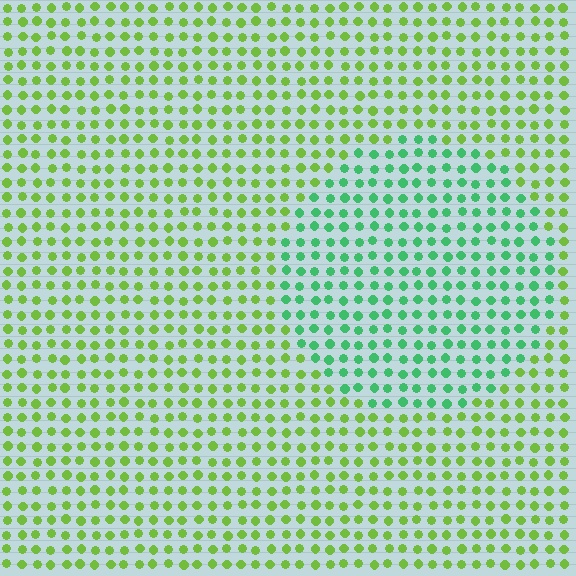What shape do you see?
I see a circle.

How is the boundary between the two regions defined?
The boundary is defined purely by a slight shift in hue (about 46 degrees). Spacing, size, and orientation are identical on both sides.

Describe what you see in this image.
The image is filled with small lime elements in a uniform arrangement. A circle-shaped region is visible where the elements are tinted to a slightly different hue, forming a subtle color boundary.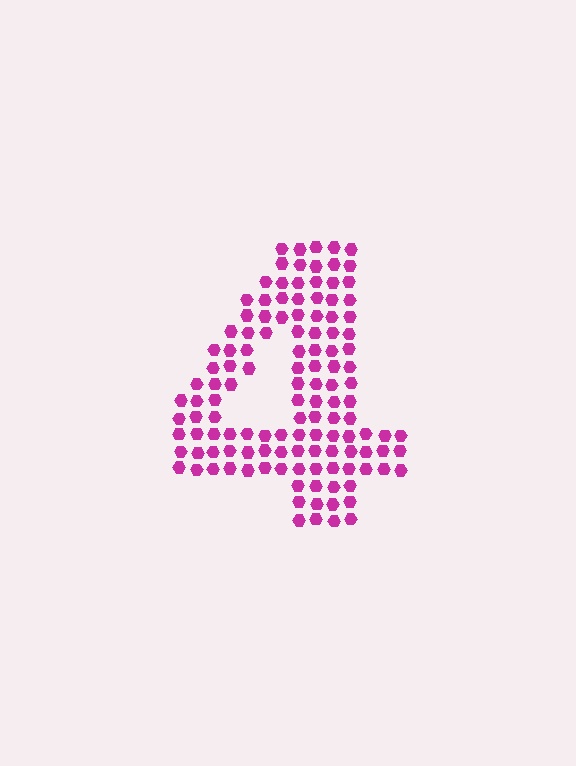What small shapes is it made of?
It is made of small hexagons.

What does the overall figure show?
The overall figure shows the digit 4.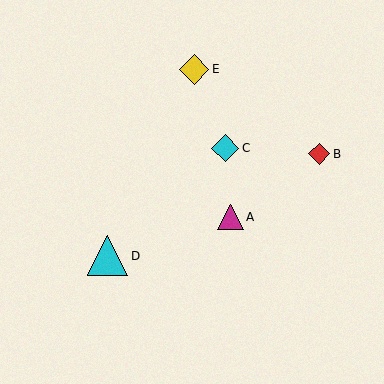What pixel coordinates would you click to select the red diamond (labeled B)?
Click at (319, 154) to select the red diamond B.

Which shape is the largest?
The cyan triangle (labeled D) is the largest.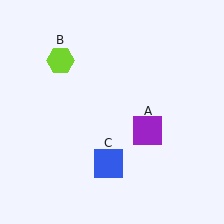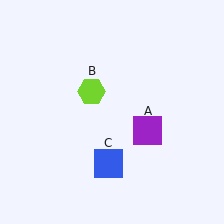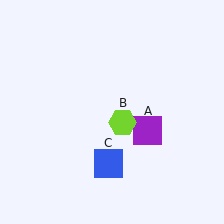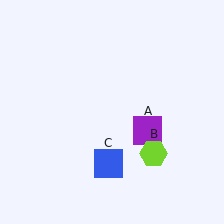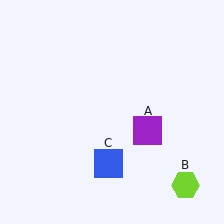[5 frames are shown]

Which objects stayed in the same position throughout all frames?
Purple square (object A) and blue square (object C) remained stationary.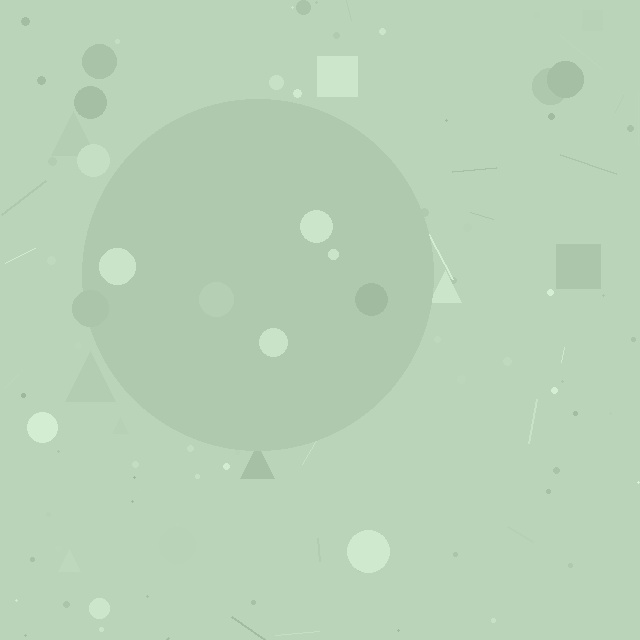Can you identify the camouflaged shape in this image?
The camouflaged shape is a circle.